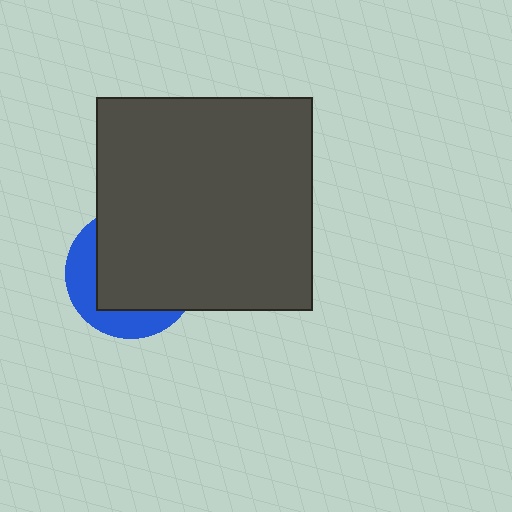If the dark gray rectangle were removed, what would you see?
You would see the complete blue circle.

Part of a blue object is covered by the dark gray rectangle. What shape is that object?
It is a circle.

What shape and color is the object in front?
The object in front is a dark gray rectangle.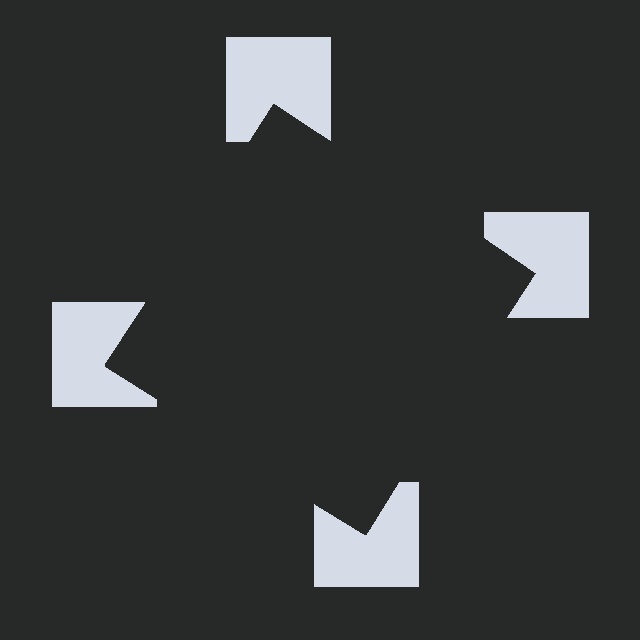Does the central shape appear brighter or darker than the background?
It typically appears slightly darker than the background, even though no actual brightness change is drawn.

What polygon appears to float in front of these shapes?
An illusory square — its edges are inferred from the aligned wedge cuts in the notched squares, not physically drawn.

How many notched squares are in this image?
There are 4 — one at each vertex of the illusory square.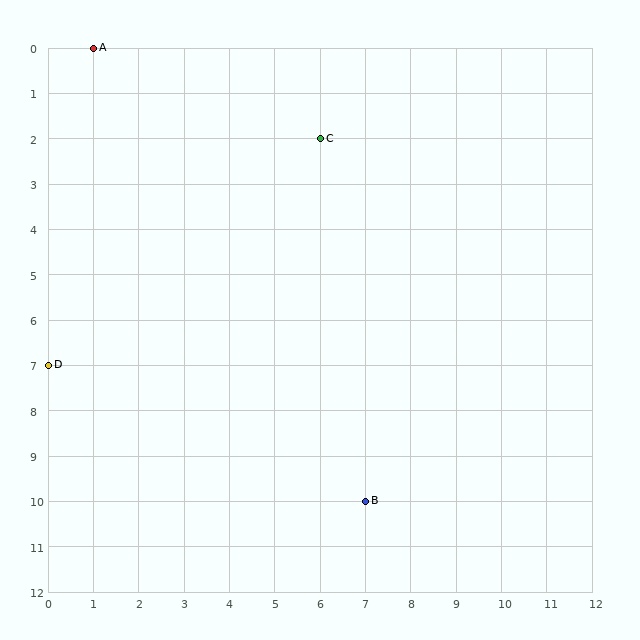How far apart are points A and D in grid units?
Points A and D are 1 column and 7 rows apart (about 7.1 grid units diagonally).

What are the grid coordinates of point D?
Point D is at grid coordinates (0, 7).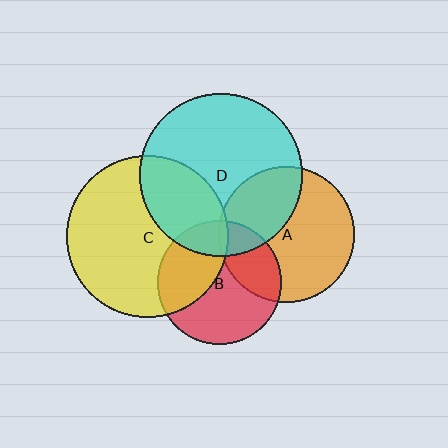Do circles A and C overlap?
Yes.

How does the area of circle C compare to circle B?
Approximately 1.7 times.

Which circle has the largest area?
Circle D (cyan).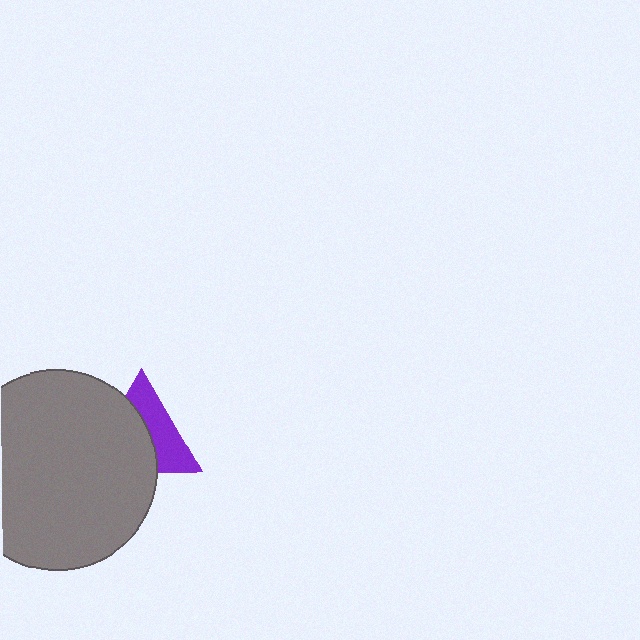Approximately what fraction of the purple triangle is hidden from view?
Roughly 54% of the purple triangle is hidden behind the gray circle.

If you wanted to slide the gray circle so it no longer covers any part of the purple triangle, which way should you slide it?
Slide it left — that is the most direct way to separate the two shapes.